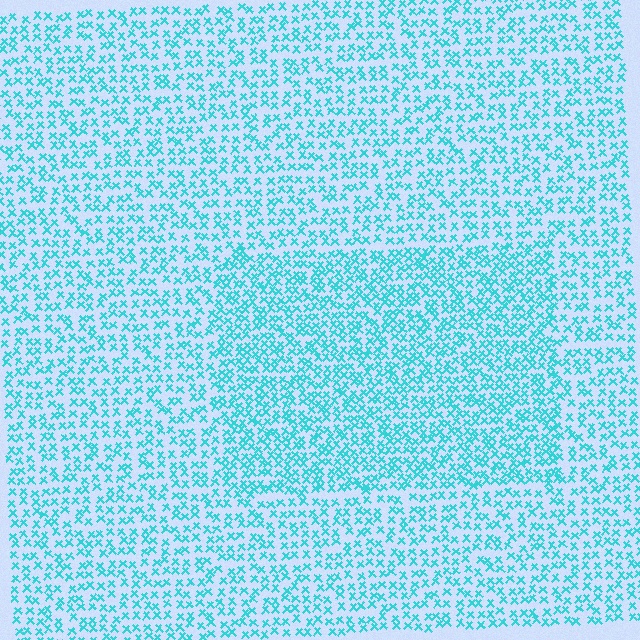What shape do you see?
I see a rectangle.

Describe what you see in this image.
The image contains small cyan elements arranged at two different densities. A rectangle-shaped region is visible where the elements are more densely packed than the surrounding area.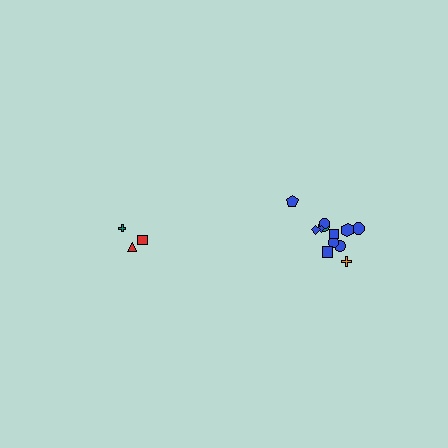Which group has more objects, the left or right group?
The right group.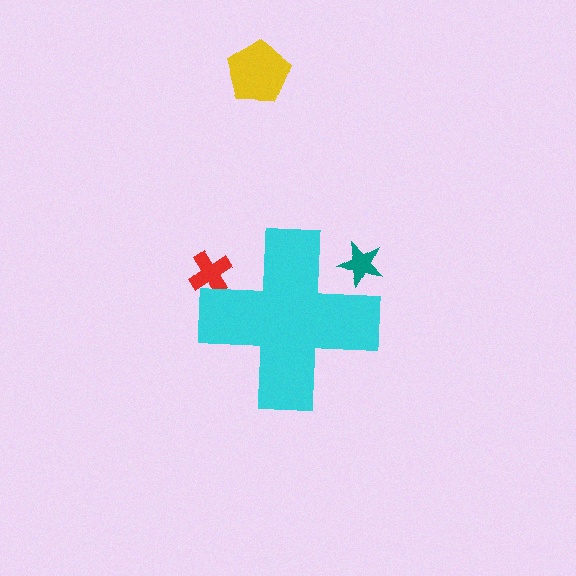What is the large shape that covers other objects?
A cyan cross.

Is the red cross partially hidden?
Yes, the red cross is partially hidden behind the cyan cross.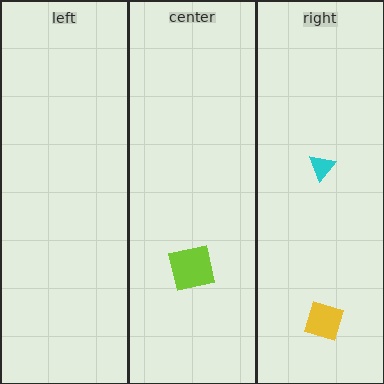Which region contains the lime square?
The center region.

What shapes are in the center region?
The lime square.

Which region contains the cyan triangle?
The right region.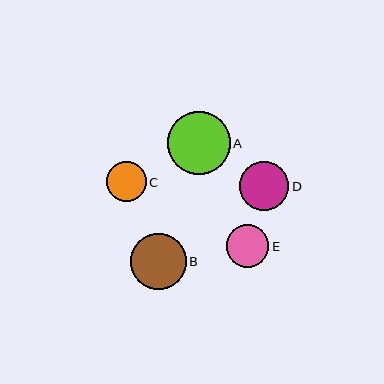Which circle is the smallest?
Circle C is the smallest with a size of approximately 40 pixels.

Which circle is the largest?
Circle A is the largest with a size of approximately 63 pixels.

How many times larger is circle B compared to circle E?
Circle B is approximately 1.3 times the size of circle E.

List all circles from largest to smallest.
From largest to smallest: A, B, D, E, C.